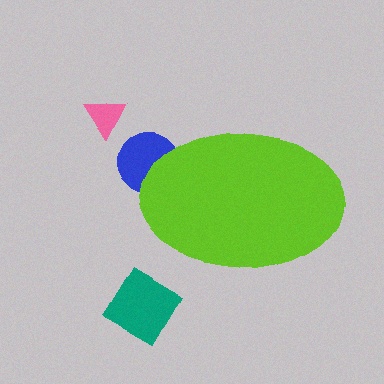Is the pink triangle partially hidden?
No, the pink triangle is fully visible.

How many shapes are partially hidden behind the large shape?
1 shape is partially hidden.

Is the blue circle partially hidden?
Yes, the blue circle is partially hidden behind the lime ellipse.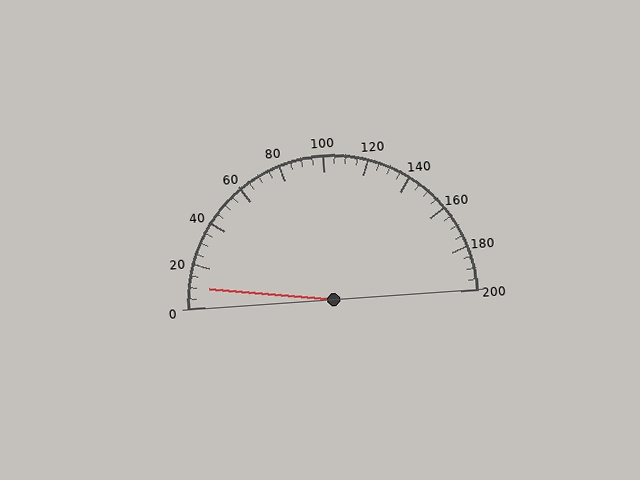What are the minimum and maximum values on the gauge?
The gauge ranges from 0 to 200.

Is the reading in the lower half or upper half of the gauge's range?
The reading is in the lower half of the range (0 to 200).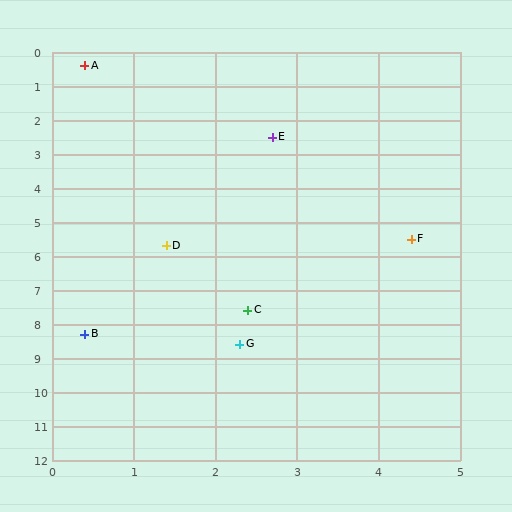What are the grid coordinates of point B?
Point B is at approximately (0.4, 8.3).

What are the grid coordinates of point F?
Point F is at approximately (4.4, 5.5).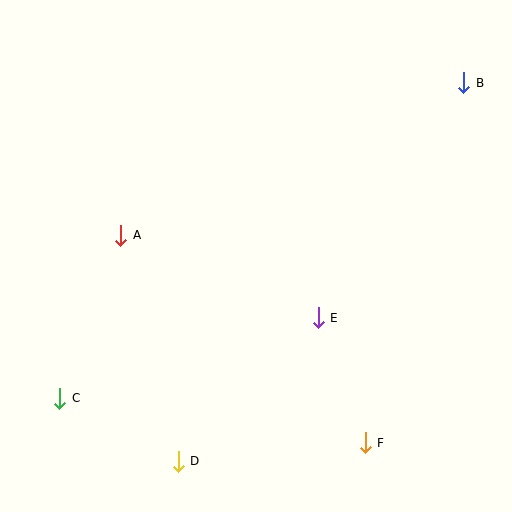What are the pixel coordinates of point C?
Point C is at (60, 398).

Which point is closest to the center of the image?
Point E at (318, 318) is closest to the center.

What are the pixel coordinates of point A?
Point A is at (121, 235).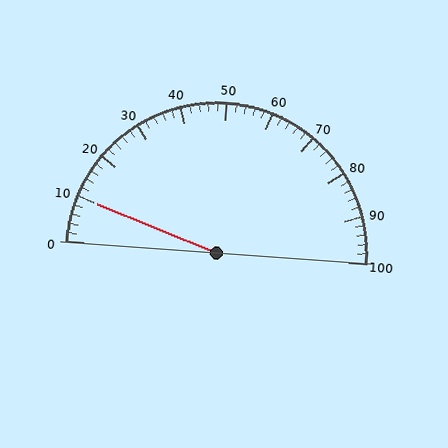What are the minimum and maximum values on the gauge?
The gauge ranges from 0 to 100.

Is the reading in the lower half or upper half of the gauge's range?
The reading is in the lower half of the range (0 to 100).